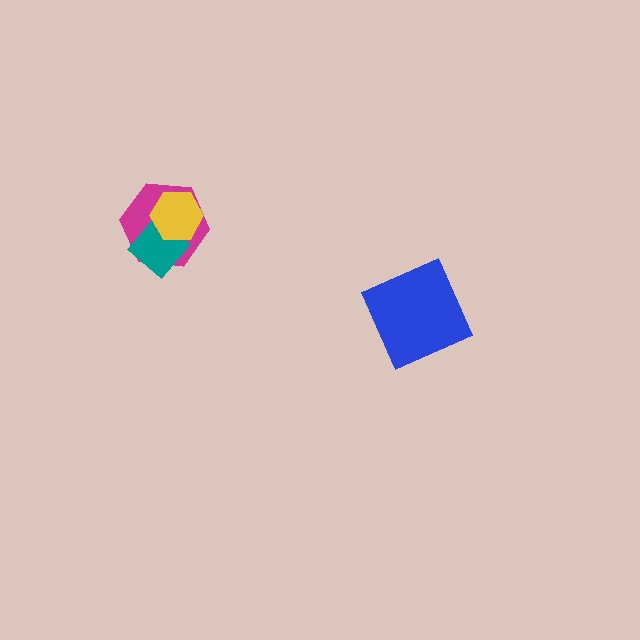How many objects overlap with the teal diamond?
2 objects overlap with the teal diamond.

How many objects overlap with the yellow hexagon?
2 objects overlap with the yellow hexagon.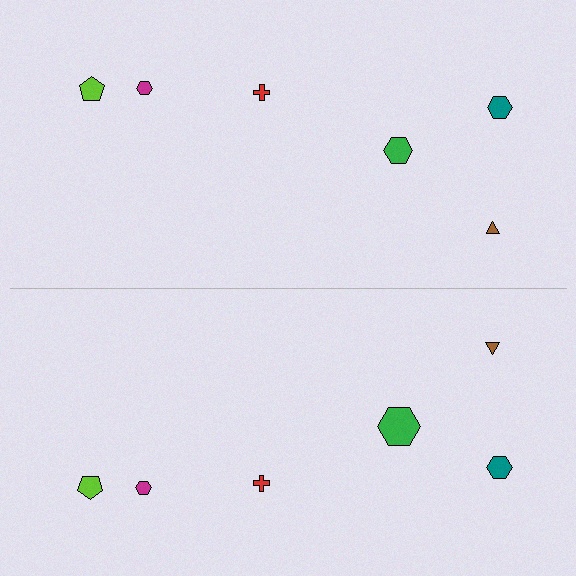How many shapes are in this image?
There are 12 shapes in this image.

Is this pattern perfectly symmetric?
No, the pattern is not perfectly symmetric. The green hexagon on the bottom side has a different size than its mirror counterpart.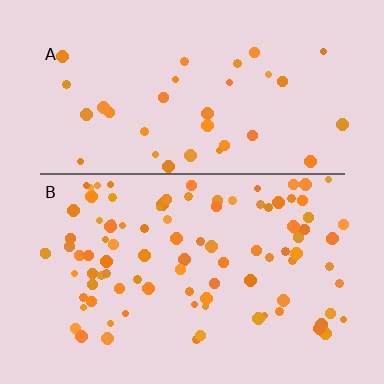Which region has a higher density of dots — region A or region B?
B (the bottom).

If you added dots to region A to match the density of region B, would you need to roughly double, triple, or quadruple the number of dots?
Approximately triple.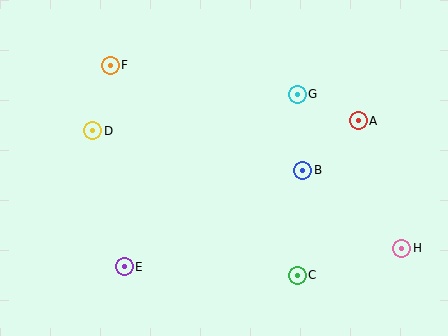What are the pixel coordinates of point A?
Point A is at (358, 121).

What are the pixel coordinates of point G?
Point G is at (297, 94).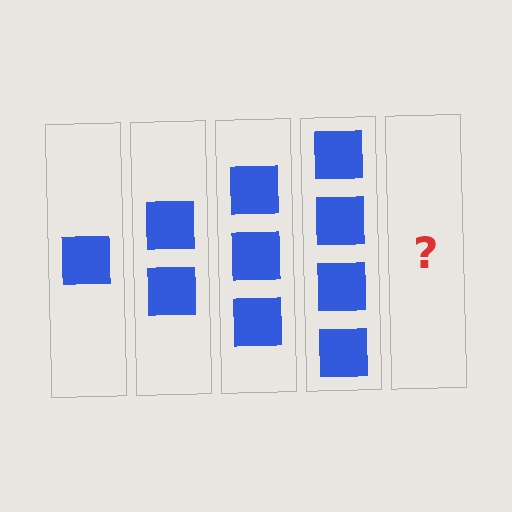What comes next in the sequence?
The next element should be 5 squares.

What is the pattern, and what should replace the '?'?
The pattern is that each step adds one more square. The '?' should be 5 squares.